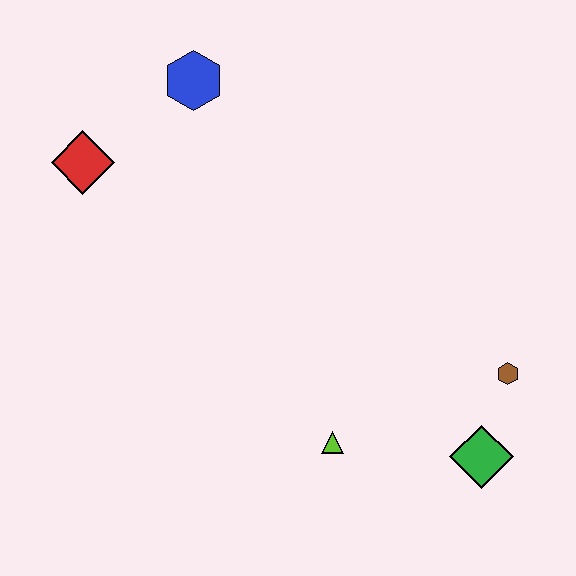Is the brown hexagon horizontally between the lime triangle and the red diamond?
No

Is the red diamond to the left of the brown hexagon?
Yes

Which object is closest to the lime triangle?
The green diamond is closest to the lime triangle.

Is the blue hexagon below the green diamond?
No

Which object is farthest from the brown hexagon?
The red diamond is farthest from the brown hexagon.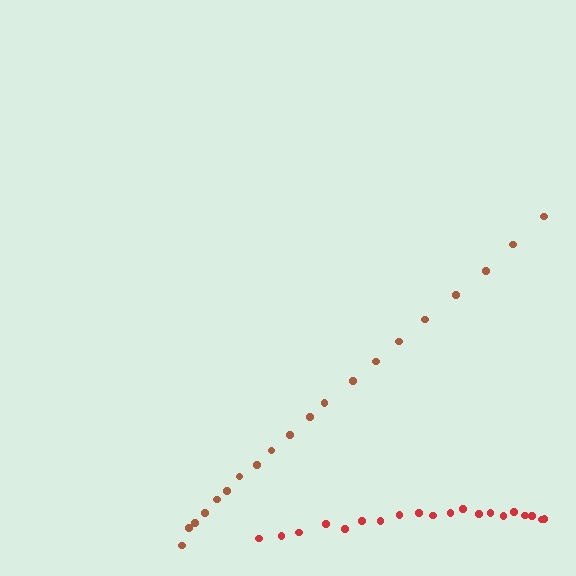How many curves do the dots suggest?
There are 2 distinct paths.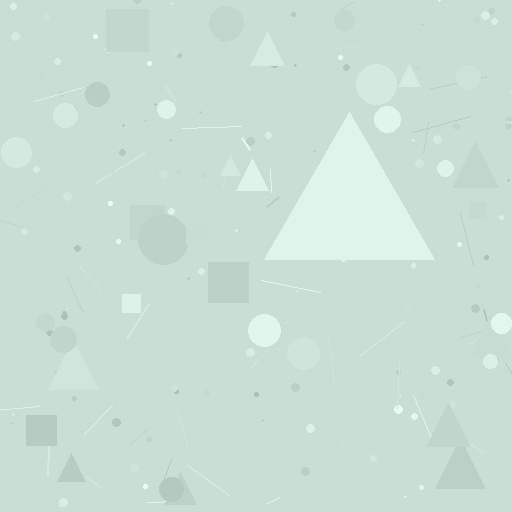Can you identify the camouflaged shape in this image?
The camouflaged shape is a triangle.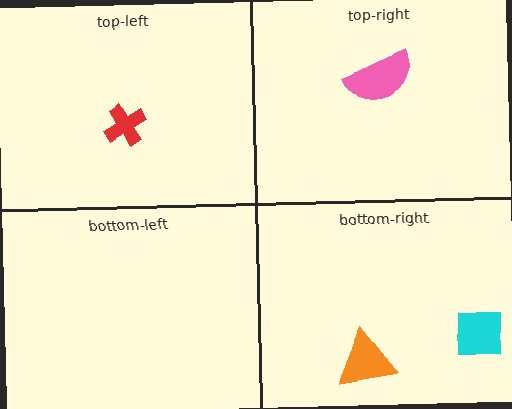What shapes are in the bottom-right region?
The cyan square, the orange triangle.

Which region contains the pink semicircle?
The top-right region.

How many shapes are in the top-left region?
1.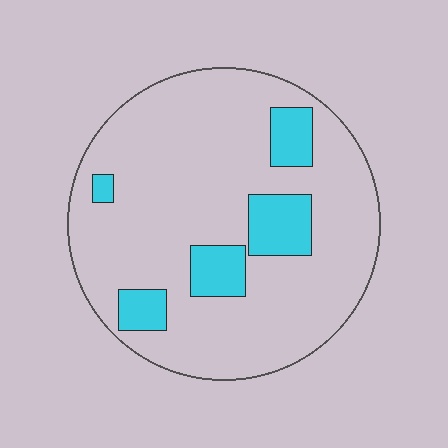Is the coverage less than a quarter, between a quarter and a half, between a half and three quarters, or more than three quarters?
Less than a quarter.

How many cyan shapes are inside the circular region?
5.